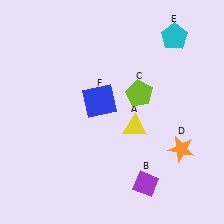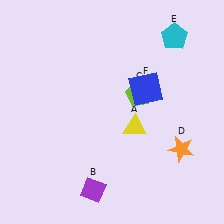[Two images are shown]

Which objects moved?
The objects that moved are: the purple diamond (B), the blue square (F).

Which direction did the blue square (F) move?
The blue square (F) moved right.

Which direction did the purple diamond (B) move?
The purple diamond (B) moved left.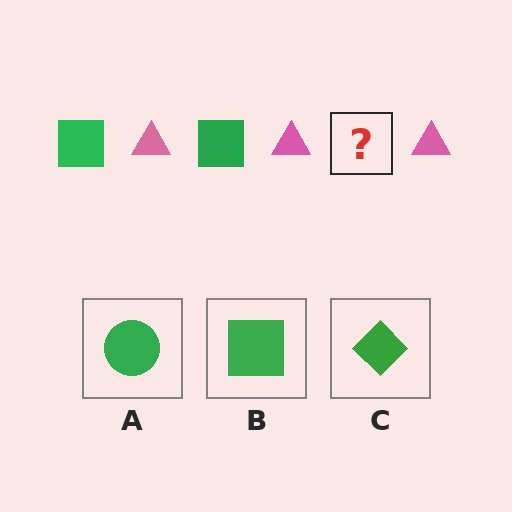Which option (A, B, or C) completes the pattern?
B.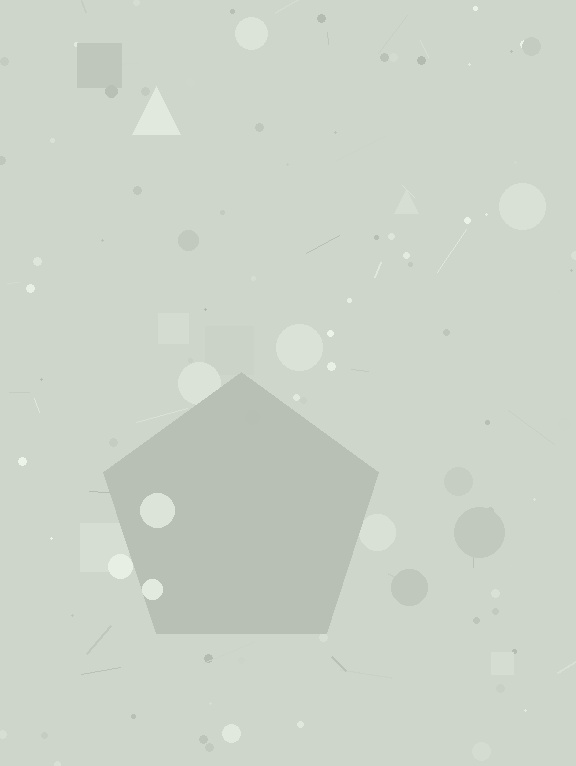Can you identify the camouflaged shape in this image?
The camouflaged shape is a pentagon.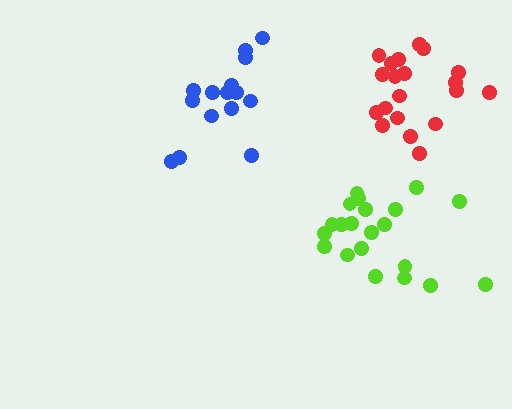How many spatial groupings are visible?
There are 3 spatial groupings.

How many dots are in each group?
Group 1: 15 dots, Group 2: 21 dots, Group 3: 20 dots (56 total).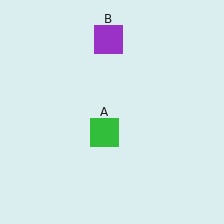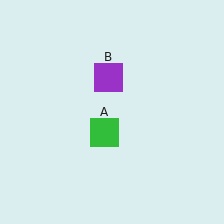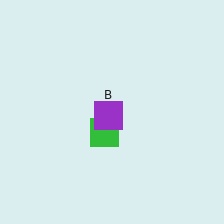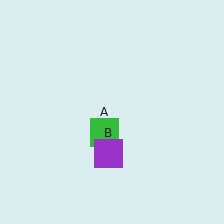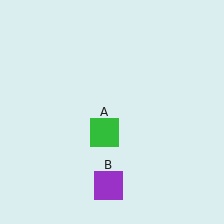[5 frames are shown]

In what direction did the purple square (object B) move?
The purple square (object B) moved down.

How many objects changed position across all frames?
1 object changed position: purple square (object B).